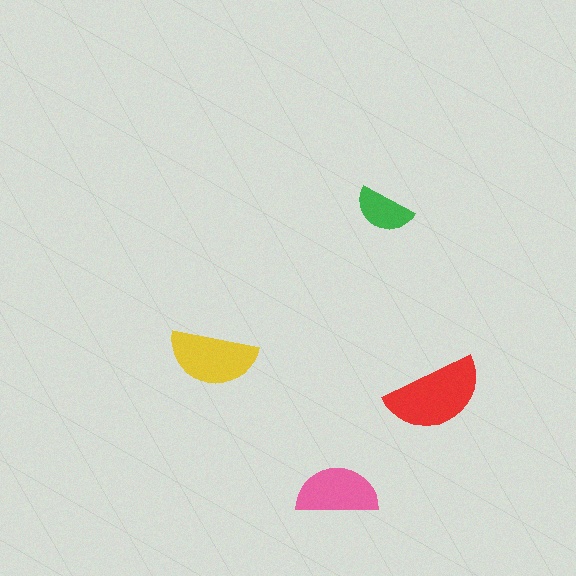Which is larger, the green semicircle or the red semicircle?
The red one.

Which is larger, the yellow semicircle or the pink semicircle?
The yellow one.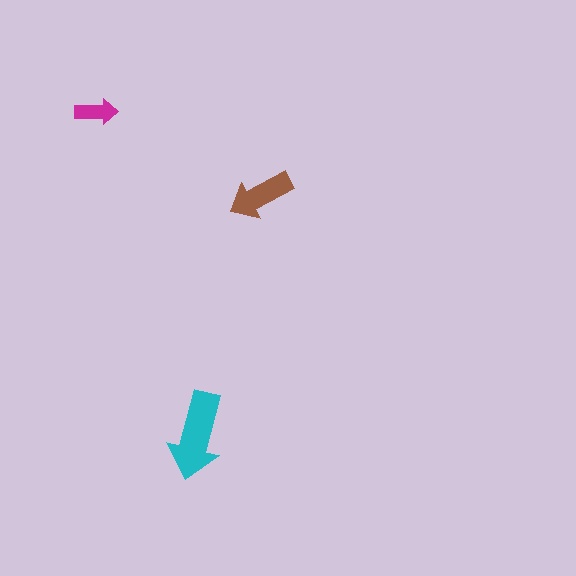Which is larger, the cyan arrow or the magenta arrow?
The cyan one.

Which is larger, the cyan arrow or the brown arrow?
The cyan one.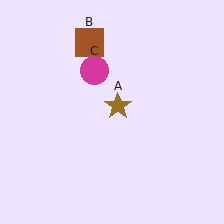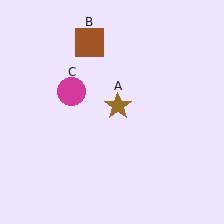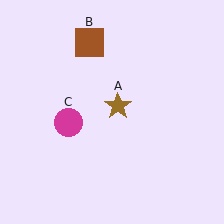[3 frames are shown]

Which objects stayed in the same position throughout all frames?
Brown star (object A) and brown square (object B) remained stationary.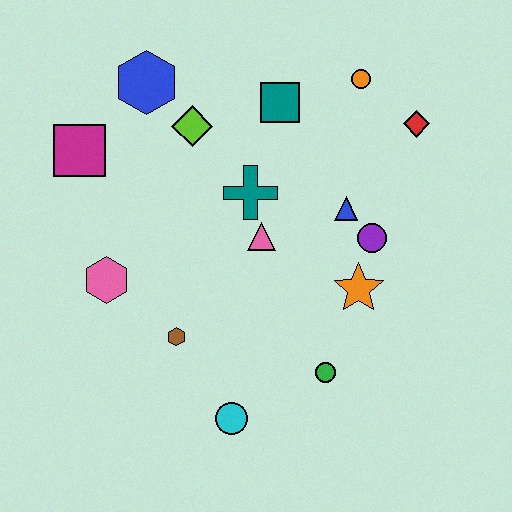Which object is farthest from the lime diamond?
The cyan circle is farthest from the lime diamond.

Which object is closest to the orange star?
The purple circle is closest to the orange star.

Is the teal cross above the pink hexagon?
Yes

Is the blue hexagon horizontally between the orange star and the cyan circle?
No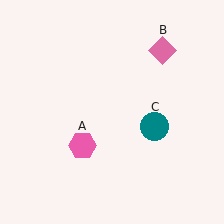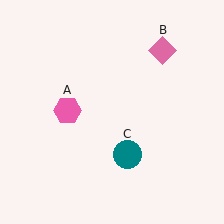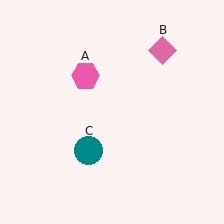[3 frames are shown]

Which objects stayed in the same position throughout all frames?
Pink diamond (object B) remained stationary.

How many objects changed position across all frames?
2 objects changed position: pink hexagon (object A), teal circle (object C).